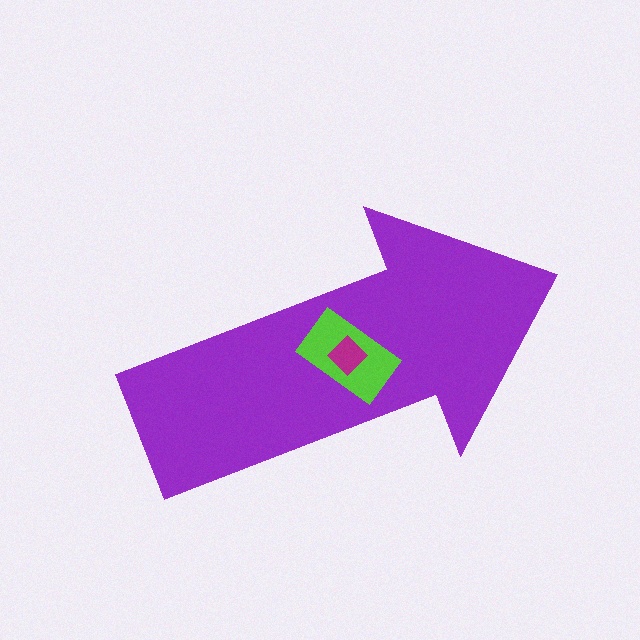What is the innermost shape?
The magenta diamond.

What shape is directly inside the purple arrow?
The lime rectangle.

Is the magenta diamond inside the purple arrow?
Yes.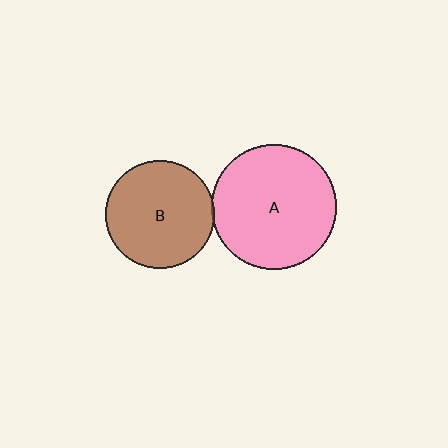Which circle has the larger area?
Circle A (pink).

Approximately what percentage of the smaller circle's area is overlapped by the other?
Approximately 5%.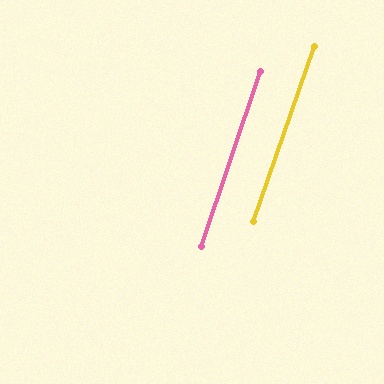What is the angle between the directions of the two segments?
Approximately 1 degree.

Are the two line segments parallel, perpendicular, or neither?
Parallel — their directions differ by only 0.6°.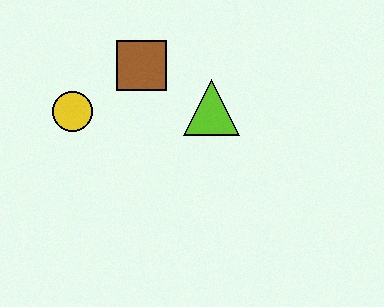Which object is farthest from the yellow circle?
The lime triangle is farthest from the yellow circle.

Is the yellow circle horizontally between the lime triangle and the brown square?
No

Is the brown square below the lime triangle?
No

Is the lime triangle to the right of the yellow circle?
Yes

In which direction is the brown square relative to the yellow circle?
The brown square is to the right of the yellow circle.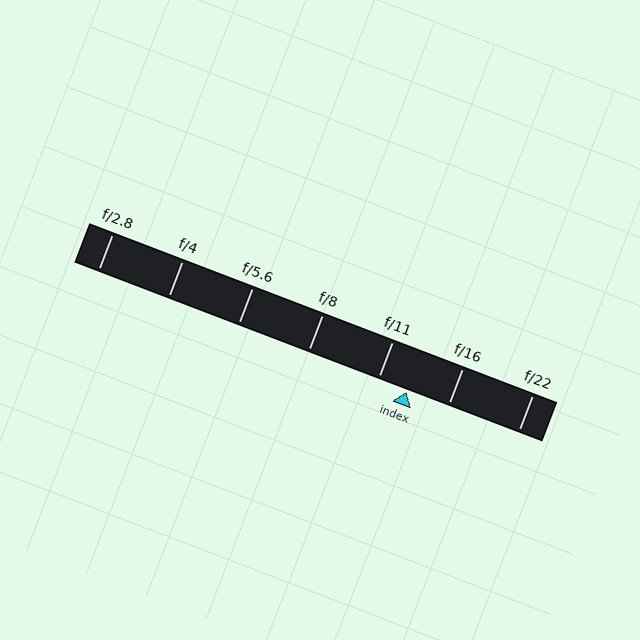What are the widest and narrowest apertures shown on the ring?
The widest aperture shown is f/2.8 and the narrowest is f/22.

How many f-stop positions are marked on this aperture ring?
There are 7 f-stop positions marked.